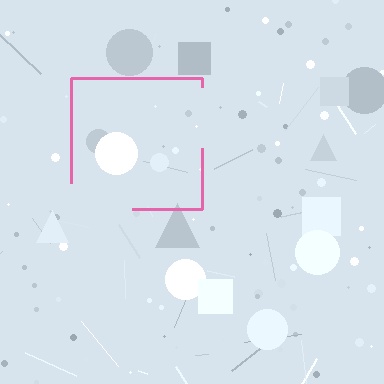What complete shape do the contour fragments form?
The contour fragments form a square.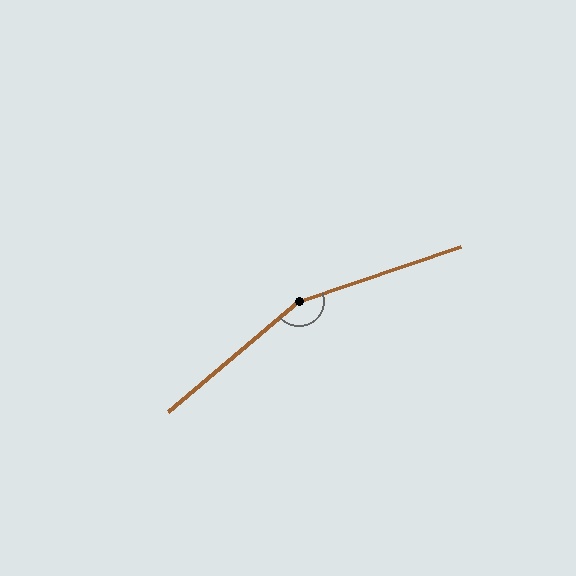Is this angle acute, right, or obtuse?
It is obtuse.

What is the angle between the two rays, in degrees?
Approximately 158 degrees.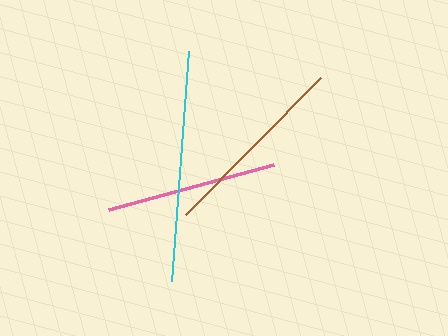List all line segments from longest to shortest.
From longest to shortest: cyan, brown, pink.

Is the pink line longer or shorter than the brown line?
The brown line is longer than the pink line.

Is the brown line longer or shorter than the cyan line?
The cyan line is longer than the brown line.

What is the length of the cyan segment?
The cyan segment is approximately 231 pixels long.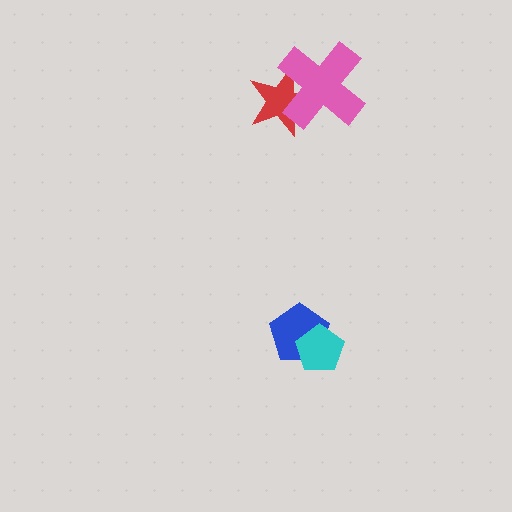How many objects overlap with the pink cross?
1 object overlaps with the pink cross.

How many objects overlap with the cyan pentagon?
1 object overlaps with the cyan pentagon.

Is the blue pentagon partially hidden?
Yes, it is partially covered by another shape.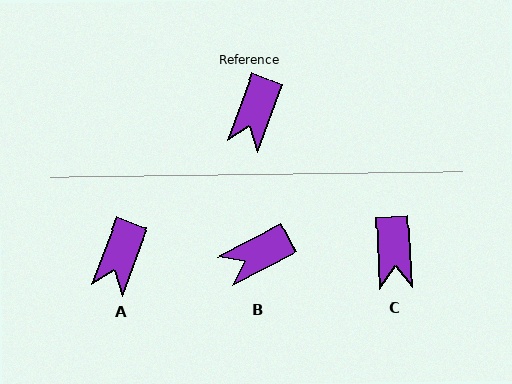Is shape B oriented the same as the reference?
No, it is off by about 42 degrees.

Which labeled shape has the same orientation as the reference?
A.